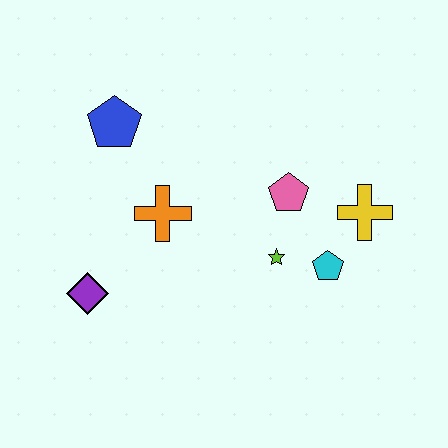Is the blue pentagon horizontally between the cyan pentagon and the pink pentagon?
No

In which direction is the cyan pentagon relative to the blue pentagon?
The cyan pentagon is to the right of the blue pentagon.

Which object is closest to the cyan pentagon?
The lime star is closest to the cyan pentagon.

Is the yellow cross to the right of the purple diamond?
Yes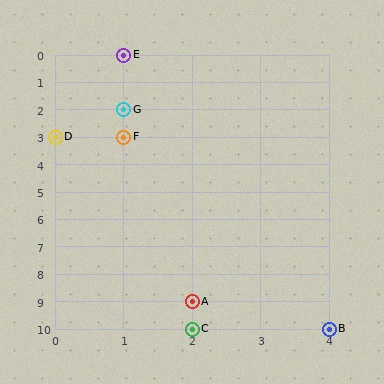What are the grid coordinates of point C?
Point C is at grid coordinates (2, 10).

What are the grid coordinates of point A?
Point A is at grid coordinates (2, 9).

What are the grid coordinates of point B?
Point B is at grid coordinates (4, 10).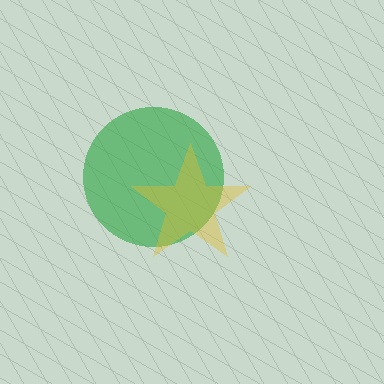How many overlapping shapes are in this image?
There are 2 overlapping shapes in the image.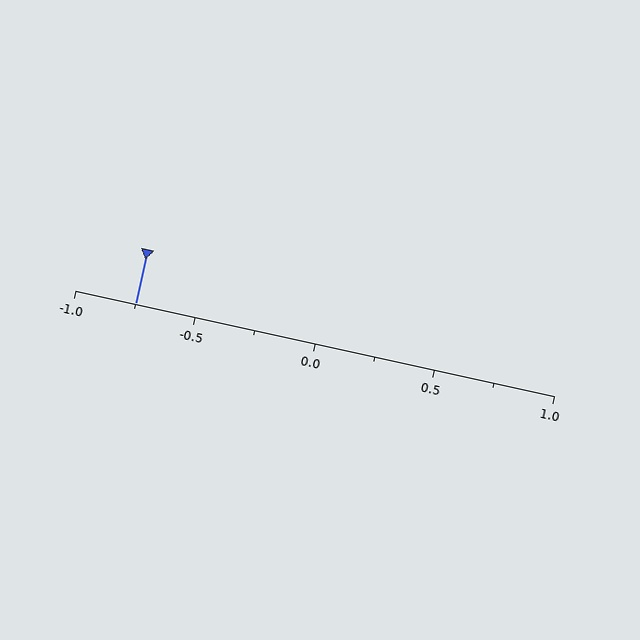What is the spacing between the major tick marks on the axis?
The major ticks are spaced 0.5 apart.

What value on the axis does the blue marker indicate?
The marker indicates approximately -0.75.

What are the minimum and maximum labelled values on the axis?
The axis runs from -1.0 to 1.0.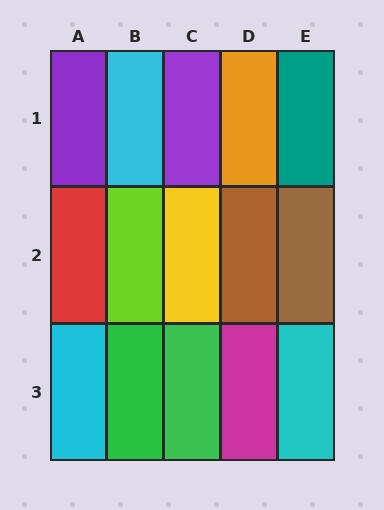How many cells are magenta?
1 cell is magenta.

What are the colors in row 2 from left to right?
Red, lime, yellow, brown, brown.